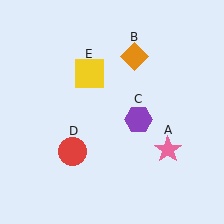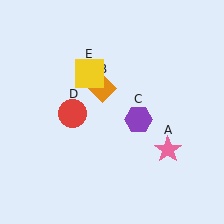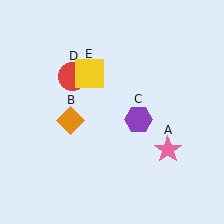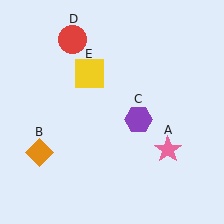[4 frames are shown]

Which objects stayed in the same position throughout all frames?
Pink star (object A) and purple hexagon (object C) and yellow square (object E) remained stationary.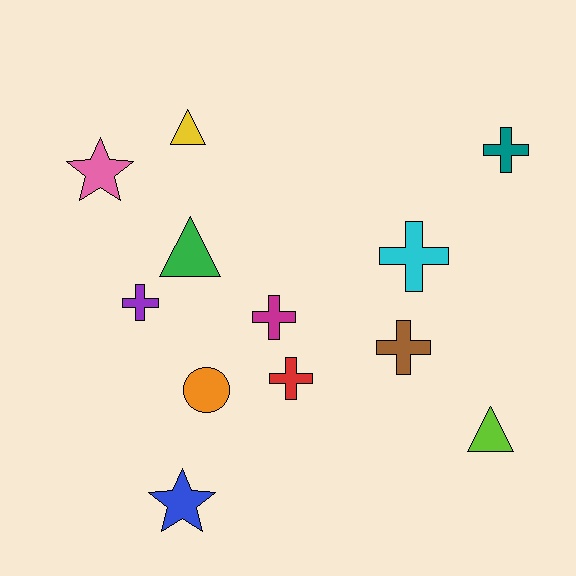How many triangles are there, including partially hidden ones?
There are 3 triangles.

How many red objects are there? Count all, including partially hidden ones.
There is 1 red object.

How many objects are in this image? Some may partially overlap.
There are 12 objects.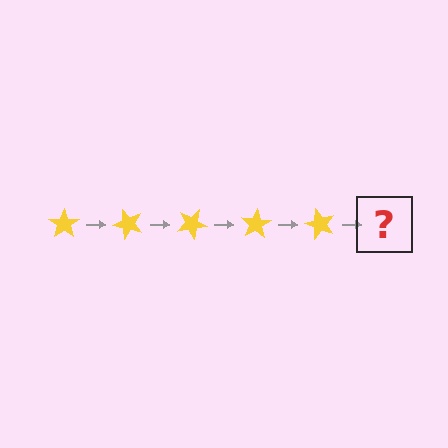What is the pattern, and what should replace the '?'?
The pattern is that the star rotates 50 degrees each step. The '?' should be a yellow star rotated 250 degrees.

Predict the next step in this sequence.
The next step is a yellow star rotated 250 degrees.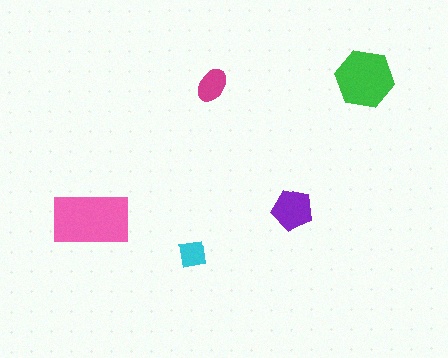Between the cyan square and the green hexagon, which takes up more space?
The green hexagon.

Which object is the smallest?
The cyan square.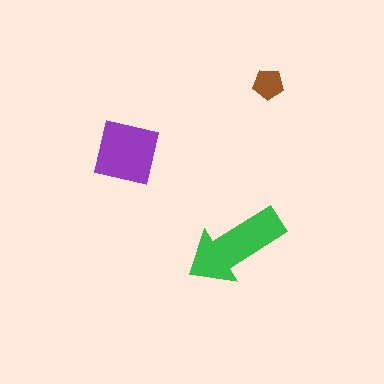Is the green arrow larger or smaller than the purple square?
Larger.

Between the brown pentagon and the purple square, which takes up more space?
The purple square.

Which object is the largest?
The green arrow.